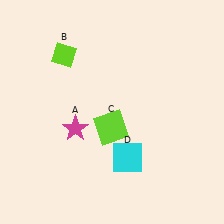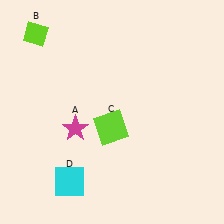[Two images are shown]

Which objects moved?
The objects that moved are: the lime diamond (B), the cyan square (D).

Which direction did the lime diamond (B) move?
The lime diamond (B) moved left.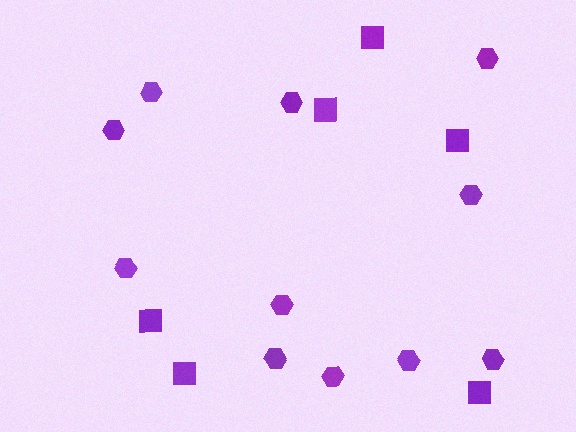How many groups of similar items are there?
There are 2 groups: one group of hexagons (11) and one group of squares (6).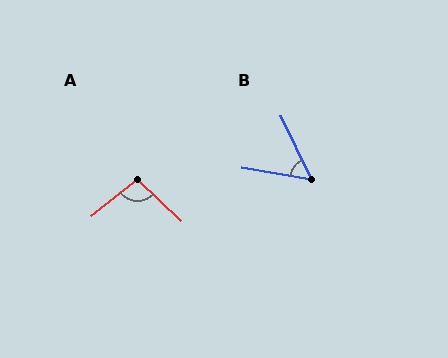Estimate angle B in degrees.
Approximately 55 degrees.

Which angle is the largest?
A, at approximately 98 degrees.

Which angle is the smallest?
B, at approximately 55 degrees.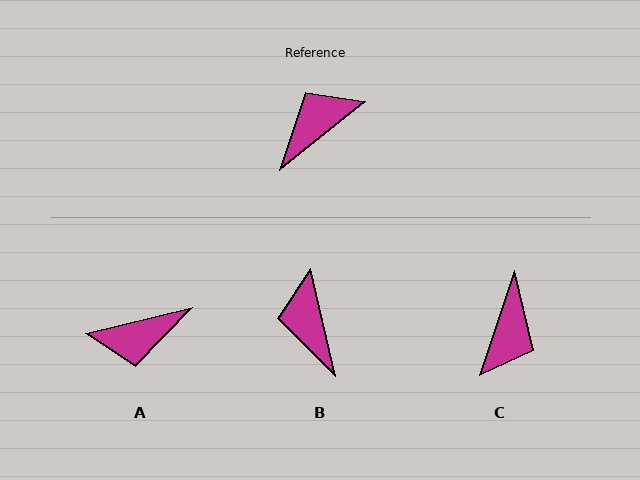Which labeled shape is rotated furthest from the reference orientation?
A, about 155 degrees away.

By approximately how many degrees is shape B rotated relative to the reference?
Approximately 64 degrees counter-clockwise.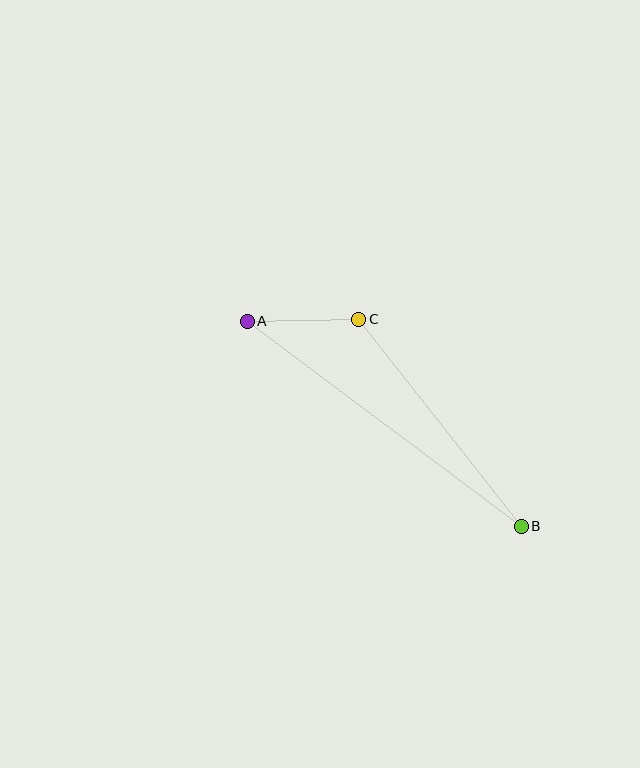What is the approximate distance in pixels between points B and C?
The distance between B and C is approximately 263 pixels.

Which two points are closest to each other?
Points A and C are closest to each other.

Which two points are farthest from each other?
Points A and B are farthest from each other.